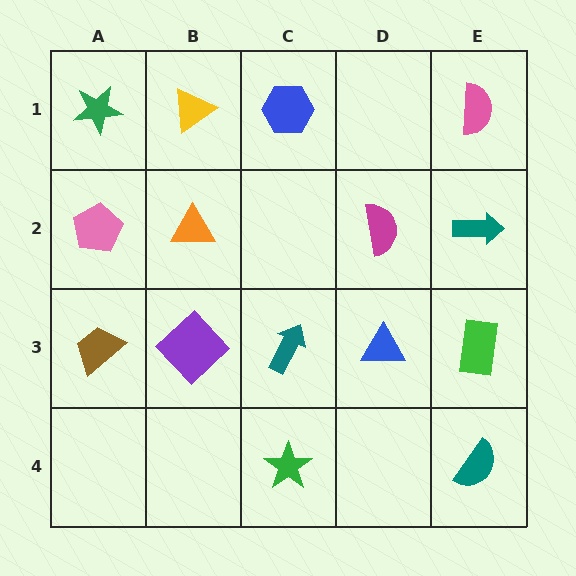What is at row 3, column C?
A teal arrow.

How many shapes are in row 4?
2 shapes.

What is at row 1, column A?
A green star.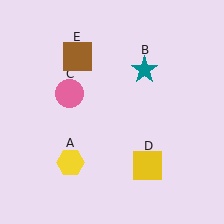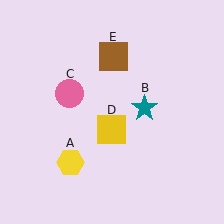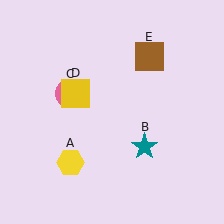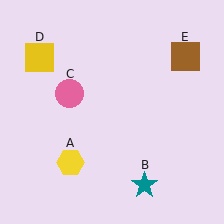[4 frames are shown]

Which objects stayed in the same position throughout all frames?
Yellow hexagon (object A) and pink circle (object C) remained stationary.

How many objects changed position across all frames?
3 objects changed position: teal star (object B), yellow square (object D), brown square (object E).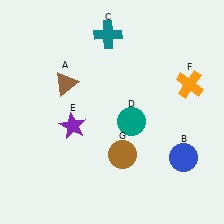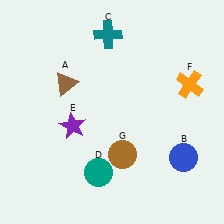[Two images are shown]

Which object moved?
The teal circle (D) moved down.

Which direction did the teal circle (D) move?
The teal circle (D) moved down.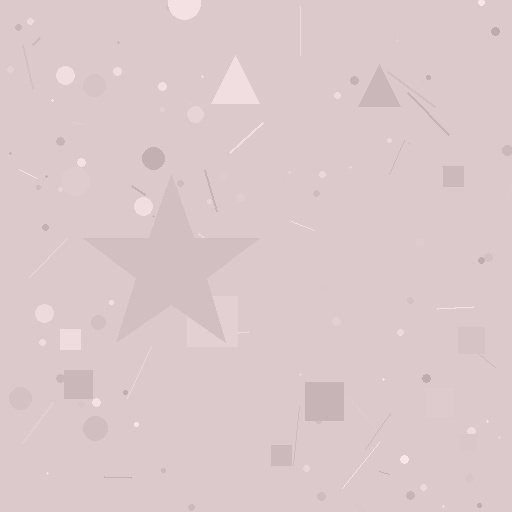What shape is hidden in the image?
A star is hidden in the image.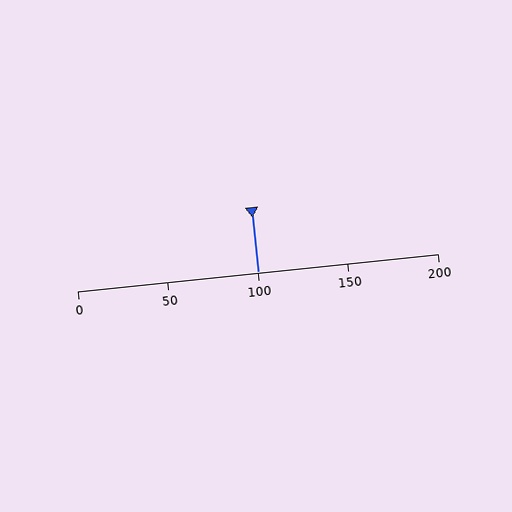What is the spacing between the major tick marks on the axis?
The major ticks are spaced 50 apart.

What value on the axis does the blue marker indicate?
The marker indicates approximately 100.